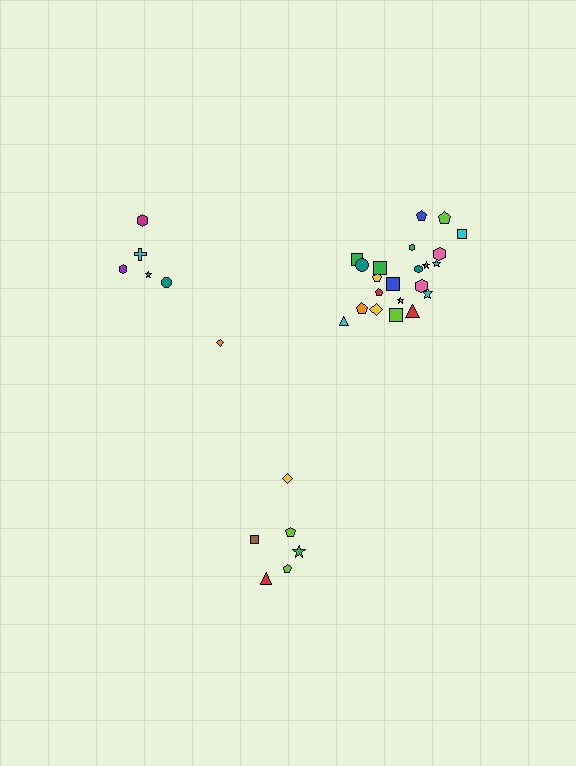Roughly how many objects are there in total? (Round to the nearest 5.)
Roughly 35 objects in total.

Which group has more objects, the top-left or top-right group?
The top-right group.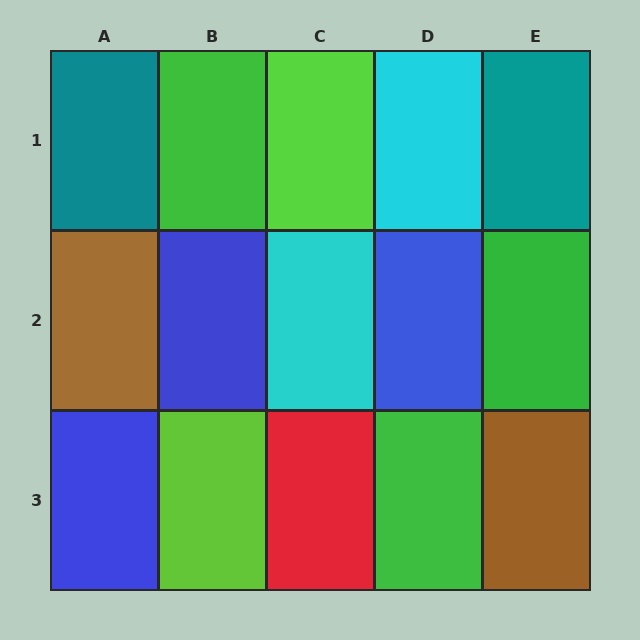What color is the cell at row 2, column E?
Green.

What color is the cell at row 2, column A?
Brown.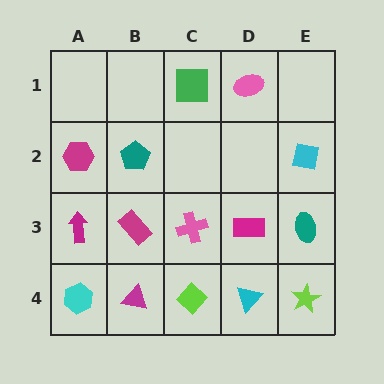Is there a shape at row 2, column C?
No, that cell is empty.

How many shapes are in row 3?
5 shapes.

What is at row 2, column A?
A magenta hexagon.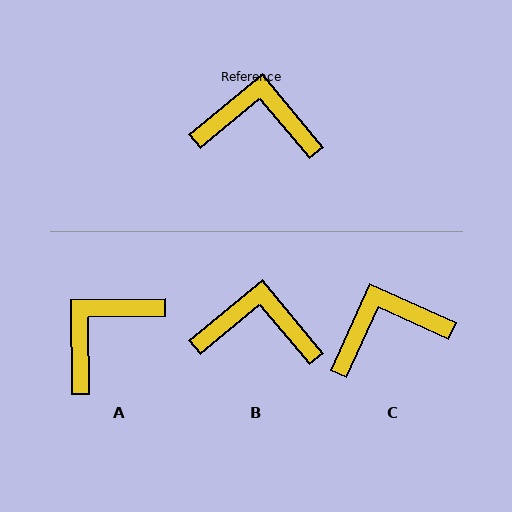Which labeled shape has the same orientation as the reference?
B.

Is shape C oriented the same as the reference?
No, it is off by about 26 degrees.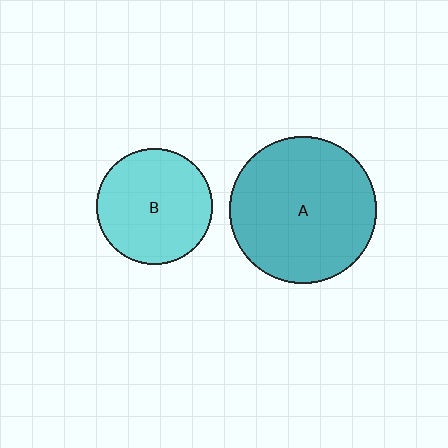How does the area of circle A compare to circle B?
Approximately 1.6 times.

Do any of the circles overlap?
No, none of the circles overlap.